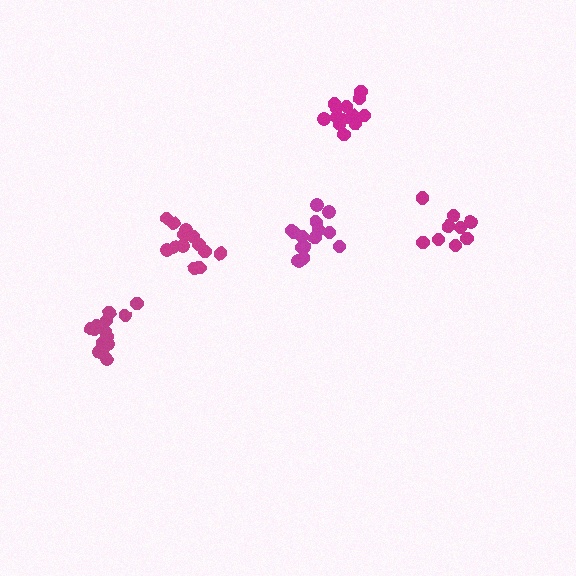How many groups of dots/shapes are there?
There are 5 groups.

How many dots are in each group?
Group 1: 14 dots, Group 2: 14 dots, Group 3: 15 dots, Group 4: 14 dots, Group 5: 10 dots (67 total).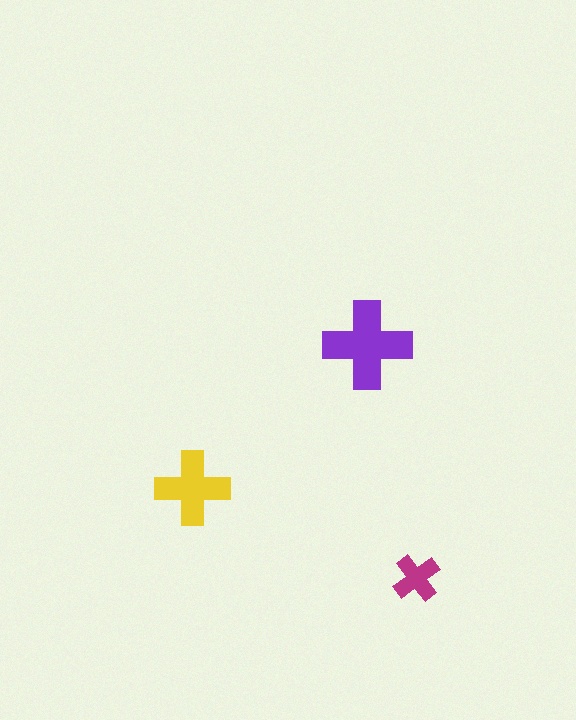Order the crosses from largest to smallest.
the purple one, the yellow one, the magenta one.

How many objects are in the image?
There are 3 objects in the image.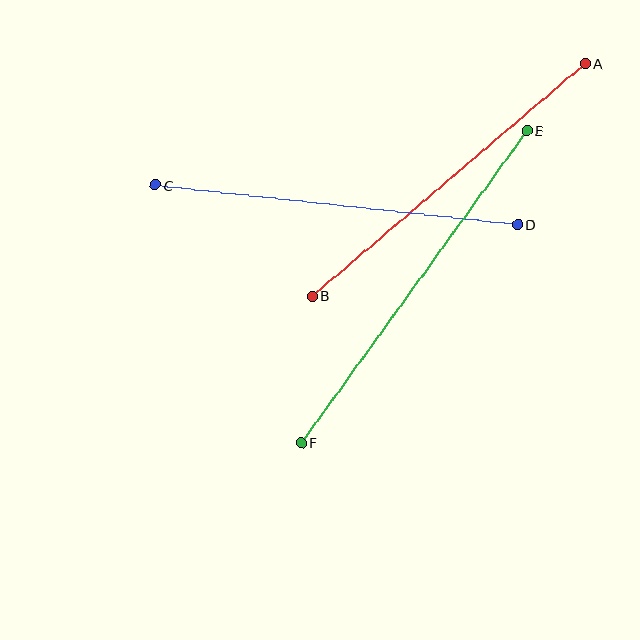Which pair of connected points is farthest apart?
Points E and F are farthest apart.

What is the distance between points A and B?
The distance is approximately 358 pixels.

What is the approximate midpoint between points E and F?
The midpoint is at approximately (414, 287) pixels.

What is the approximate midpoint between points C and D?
The midpoint is at approximately (336, 205) pixels.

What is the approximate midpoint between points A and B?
The midpoint is at approximately (449, 180) pixels.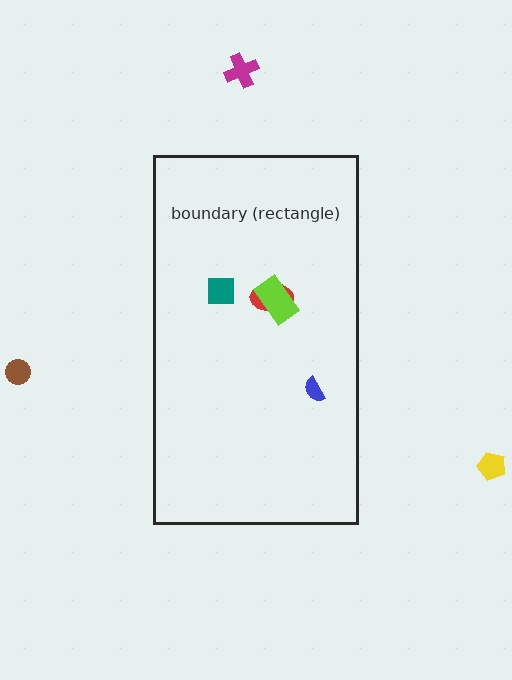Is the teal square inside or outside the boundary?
Inside.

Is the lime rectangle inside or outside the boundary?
Inside.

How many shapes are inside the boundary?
4 inside, 3 outside.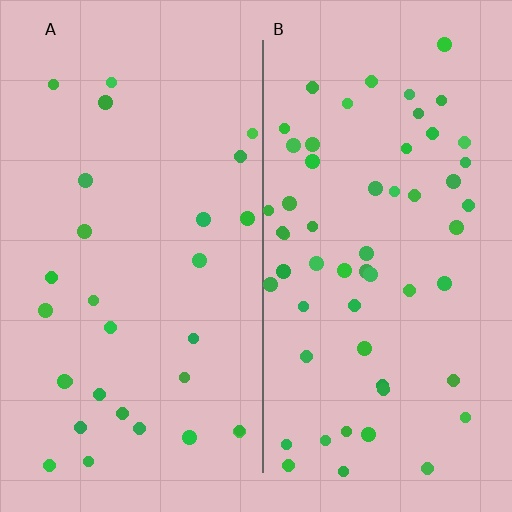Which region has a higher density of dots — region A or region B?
B (the right).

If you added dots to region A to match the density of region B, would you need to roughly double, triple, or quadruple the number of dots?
Approximately double.